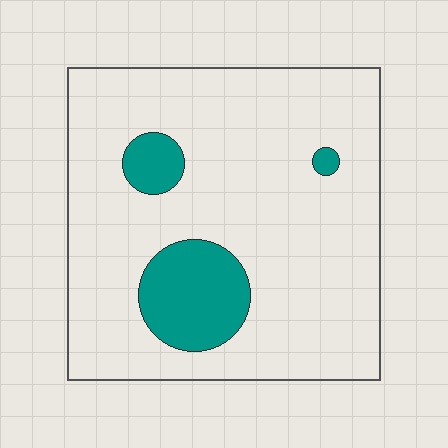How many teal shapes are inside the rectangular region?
3.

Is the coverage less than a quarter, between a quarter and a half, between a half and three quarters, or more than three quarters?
Less than a quarter.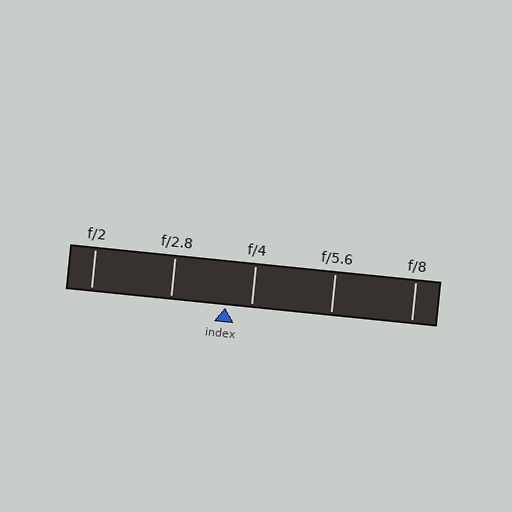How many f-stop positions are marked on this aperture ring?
There are 5 f-stop positions marked.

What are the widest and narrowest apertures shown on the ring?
The widest aperture shown is f/2 and the narrowest is f/8.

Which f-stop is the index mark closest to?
The index mark is closest to f/4.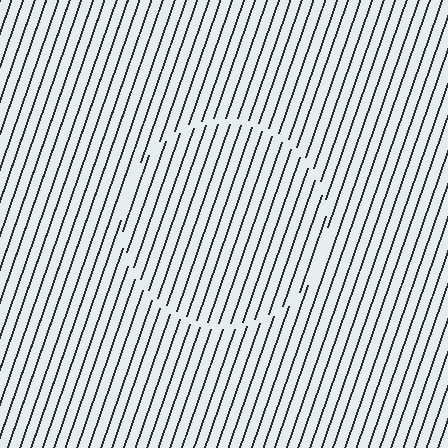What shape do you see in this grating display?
An illusory circle. The interior of the shape contains the same grating, shifted by half a period — the contour is defined by the phase discontinuity where line-ends from the inner and outer gratings abut.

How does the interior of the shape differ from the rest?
The interior of the shape contains the same grating, shifted by half a period — the contour is defined by the phase discontinuity where line-ends from the inner and outer gratings abut.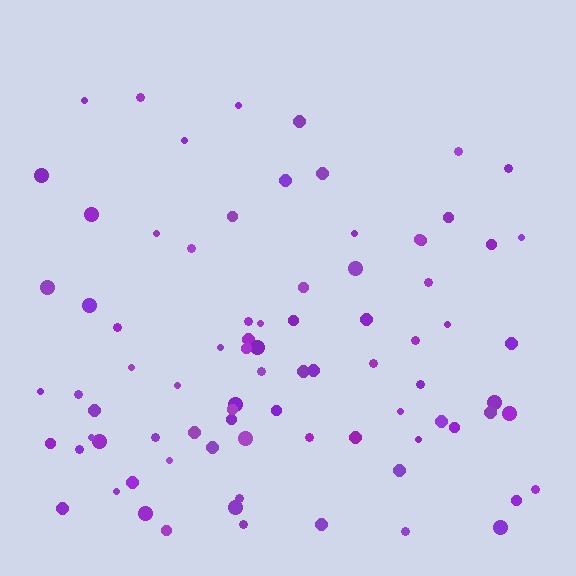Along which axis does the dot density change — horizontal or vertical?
Vertical.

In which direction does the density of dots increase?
From top to bottom, with the bottom side densest.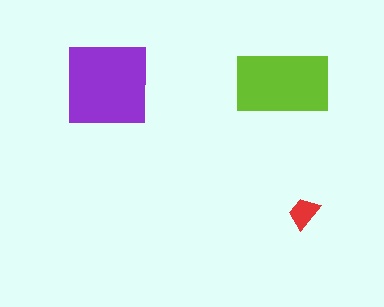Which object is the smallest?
The red trapezoid.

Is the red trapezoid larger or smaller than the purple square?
Smaller.